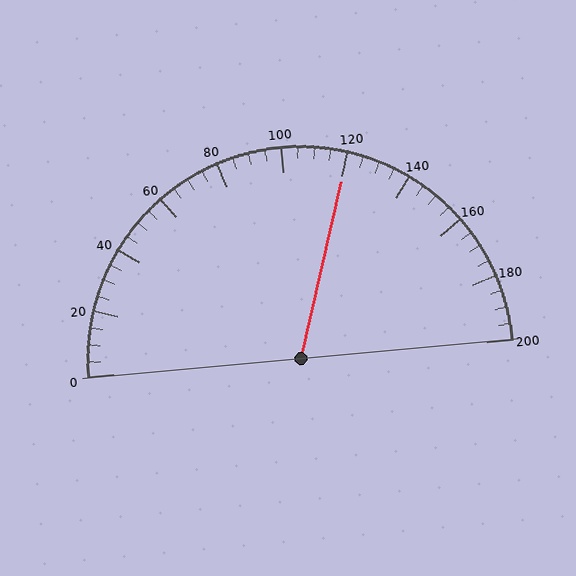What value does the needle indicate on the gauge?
The needle indicates approximately 120.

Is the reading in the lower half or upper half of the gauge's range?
The reading is in the upper half of the range (0 to 200).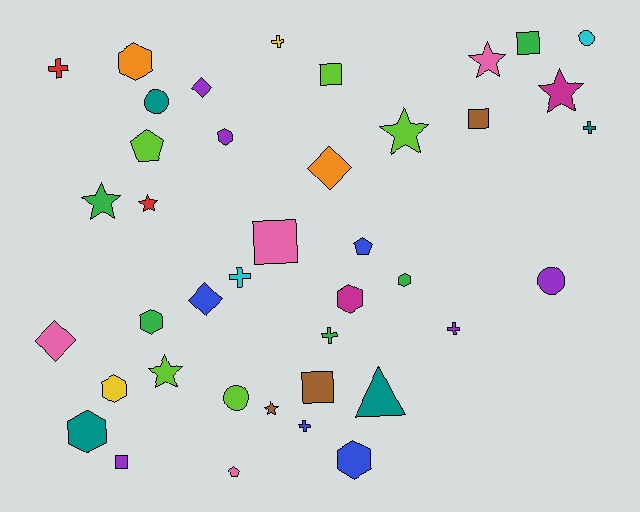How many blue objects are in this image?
There are 4 blue objects.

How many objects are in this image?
There are 40 objects.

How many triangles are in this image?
There is 1 triangle.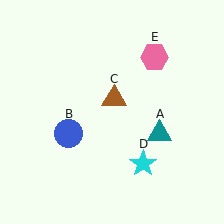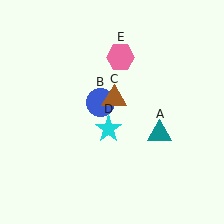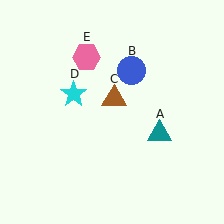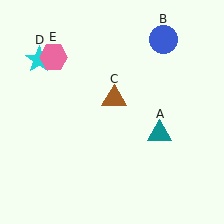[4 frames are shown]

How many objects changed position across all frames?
3 objects changed position: blue circle (object B), cyan star (object D), pink hexagon (object E).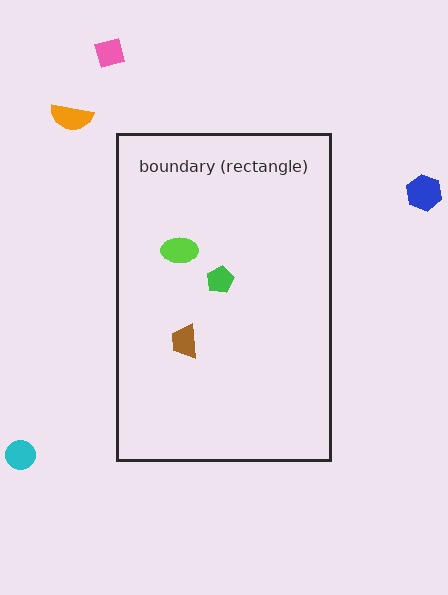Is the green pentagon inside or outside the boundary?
Inside.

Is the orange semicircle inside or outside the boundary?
Outside.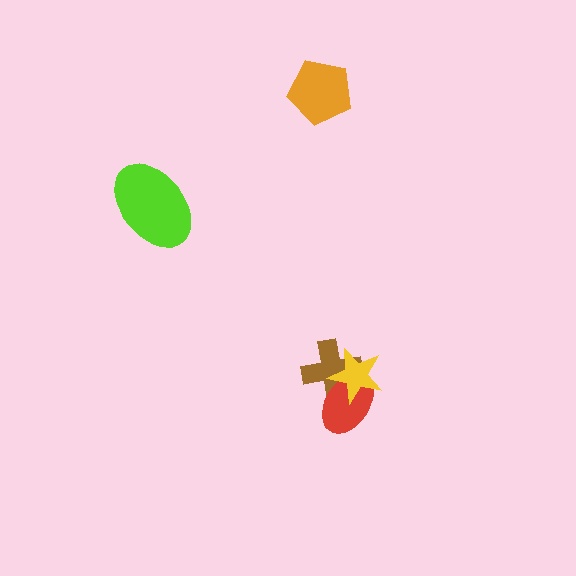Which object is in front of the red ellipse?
The yellow star is in front of the red ellipse.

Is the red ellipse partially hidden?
Yes, it is partially covered by another shape.